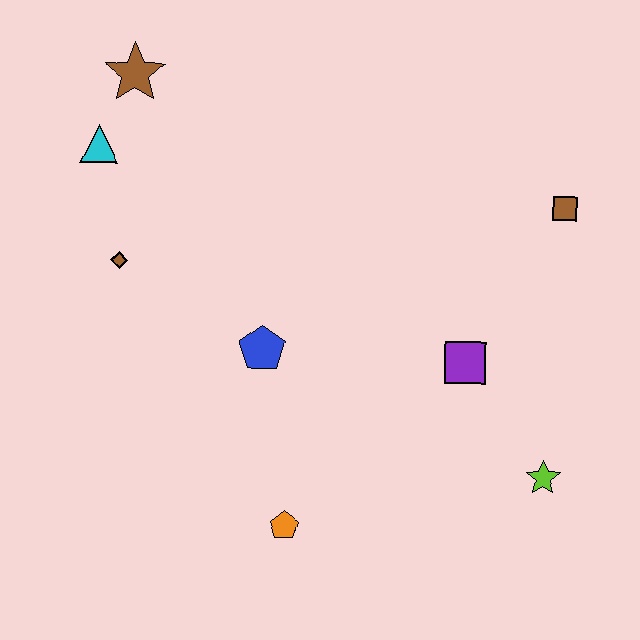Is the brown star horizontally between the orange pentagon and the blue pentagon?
No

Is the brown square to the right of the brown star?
Yes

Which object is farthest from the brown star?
The lime star is farthest from the brown star.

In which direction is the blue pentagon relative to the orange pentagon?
The blue pentagon is above the orange pentagon.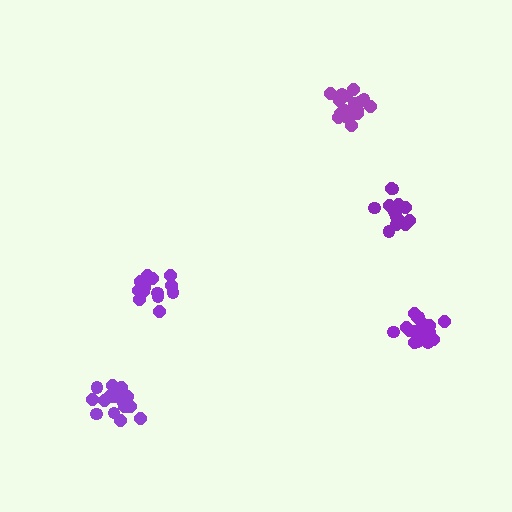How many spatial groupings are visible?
There are 5 spatial groupings.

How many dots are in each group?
Group 1: 18 dots, Group 2: 15 dots, Group 3: 14 dots, Group 4: 19 dots, Group 5: 19 dots (85 total).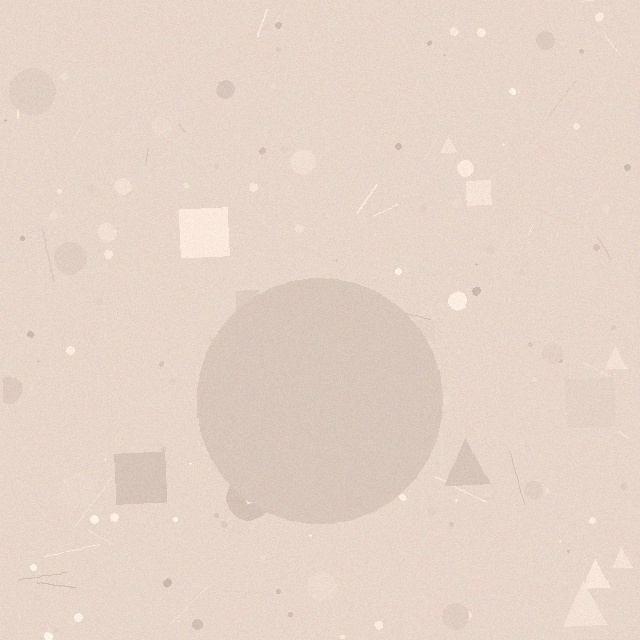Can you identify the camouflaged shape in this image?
The camouflaged shape is a circle.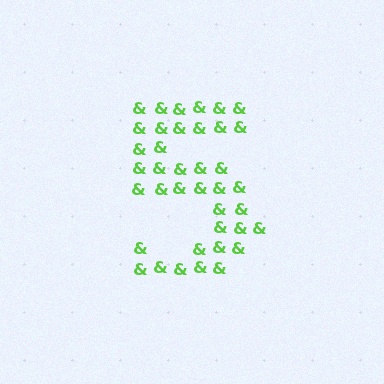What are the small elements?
The small elements are ampersands.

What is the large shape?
The large shape is the digit 5.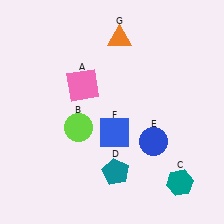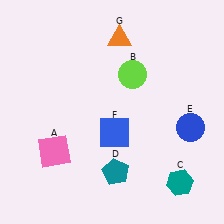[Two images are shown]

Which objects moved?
The objects that moved are: the pink square (A), the lime circle (B), the blue circle (E).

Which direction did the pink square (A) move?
The pink square (A) moved down.